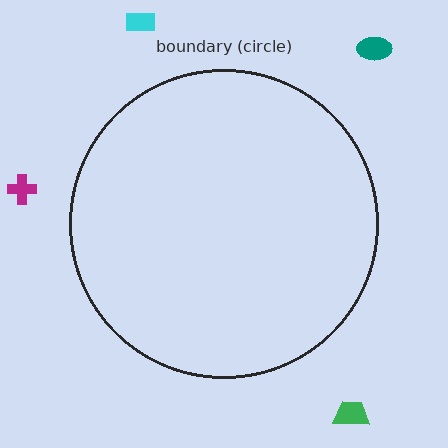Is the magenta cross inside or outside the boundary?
Outside.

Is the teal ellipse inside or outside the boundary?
Outside.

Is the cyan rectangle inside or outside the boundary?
Outside.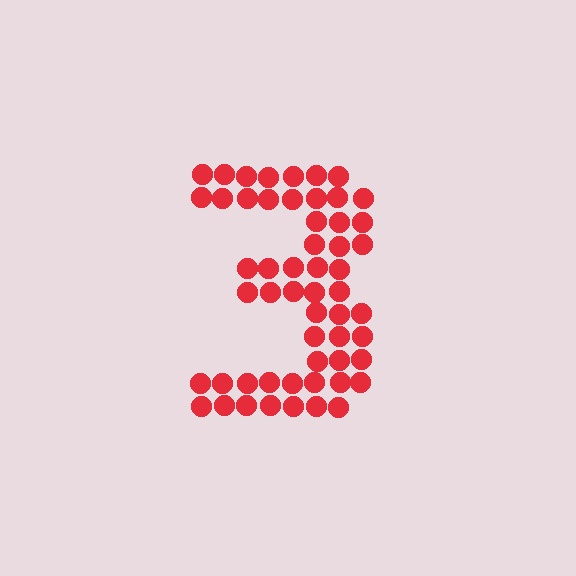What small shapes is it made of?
It is made of small circles.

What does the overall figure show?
The overall figure shows the digit 3.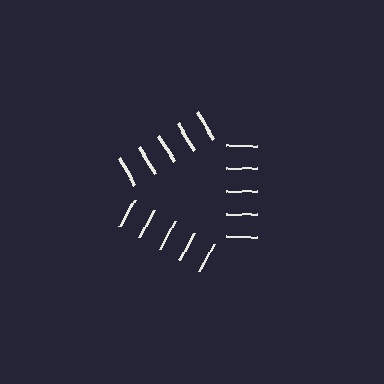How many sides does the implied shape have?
3 sides — the line-ends trace a triangle.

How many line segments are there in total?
15 — 5 along each of the 3 edges.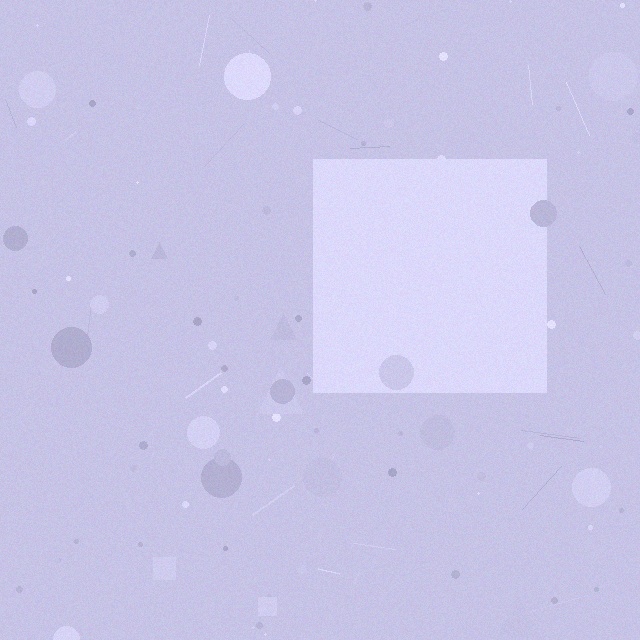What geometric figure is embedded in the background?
A square is embedded in the background.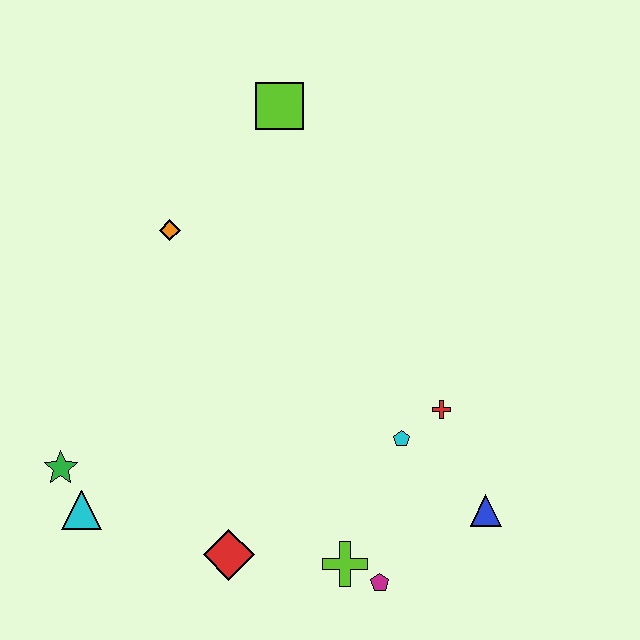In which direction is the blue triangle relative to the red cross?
The blue triangle is below the red cross.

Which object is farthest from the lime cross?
The lime square is farthest from the lime cross.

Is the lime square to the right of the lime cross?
No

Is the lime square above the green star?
Yes